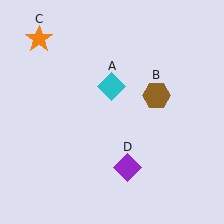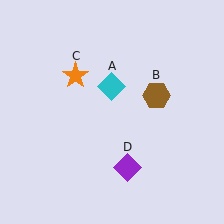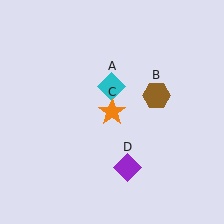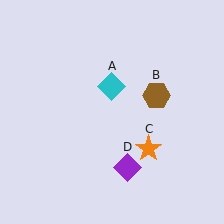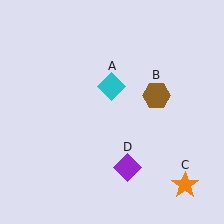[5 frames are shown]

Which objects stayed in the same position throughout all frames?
Cyan diamond (object A) and brown hexagon (object B) and purple diamond (object D) remained stationary.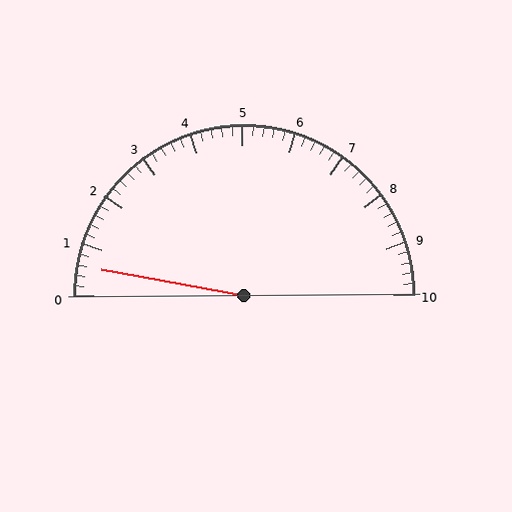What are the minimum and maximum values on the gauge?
The gauge ranges from 0 to 10.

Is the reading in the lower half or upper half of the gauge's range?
The reading is in the lower half of the range (0 to 10).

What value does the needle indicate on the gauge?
The needle indicates approximately 0.6.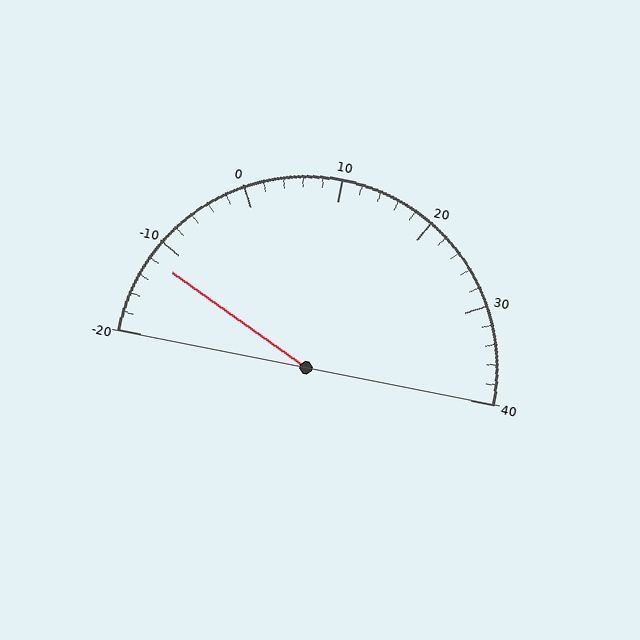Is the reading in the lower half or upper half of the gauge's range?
The reading is in the lower half of the range (-20 to 40).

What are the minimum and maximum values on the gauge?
The gauge ranges from -20 to 40.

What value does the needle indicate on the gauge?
The needle indicates approximately -12.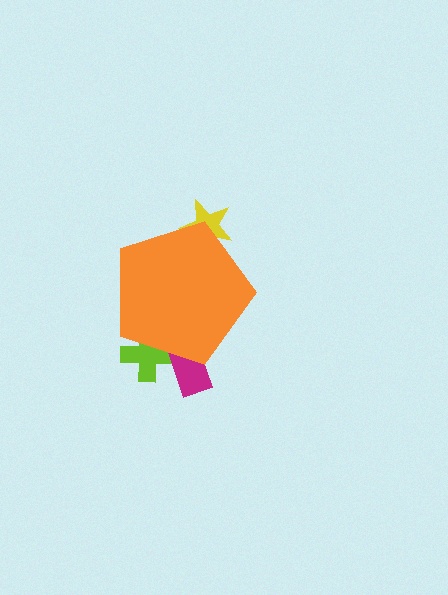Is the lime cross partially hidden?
Yes, the lime cross is partially hidden behind the orange pentagon.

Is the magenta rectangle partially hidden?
Yes, the magenta rectangle is partially hidden behind the orange pentagon.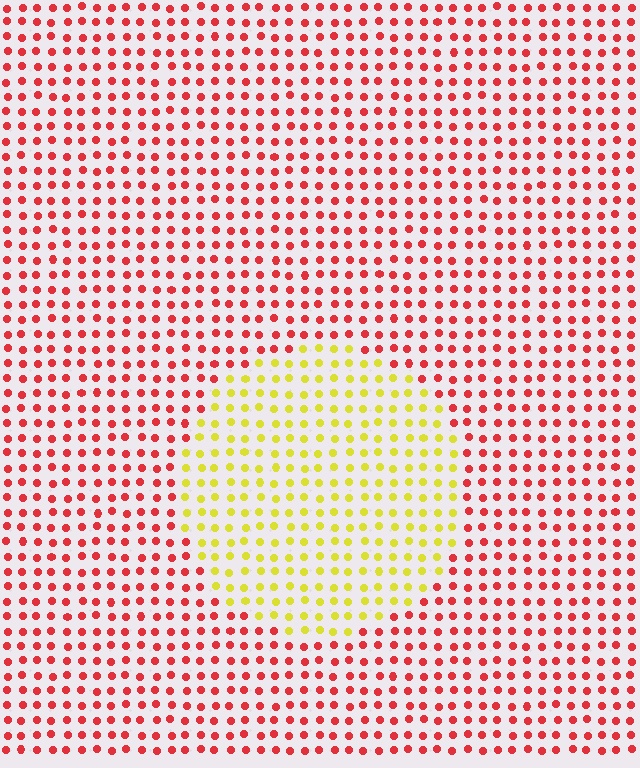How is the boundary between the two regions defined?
The boundary is defined purely by a slight shift in hue (about 66 degrees). Spacing, size, and orientation are identical on both sides.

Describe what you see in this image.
The image is filled with small red elements in a uniform arrangement. A circle-shaped region is visible where the elements are tinted to a slightly different hue, forming a subtle color boundary.